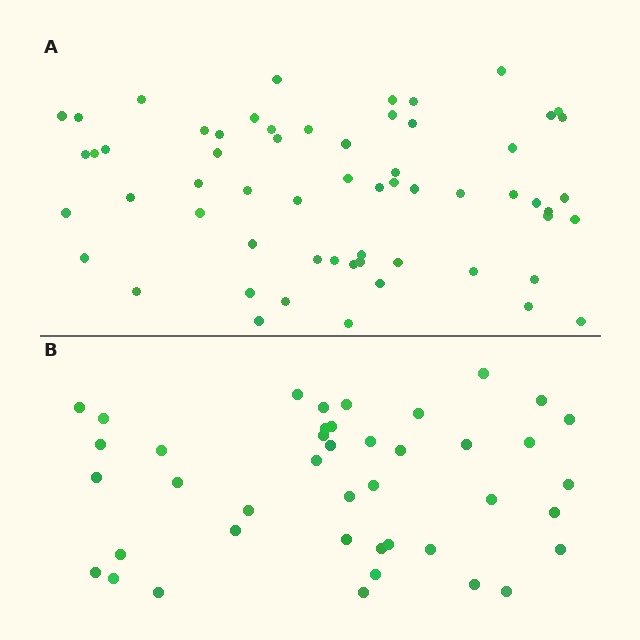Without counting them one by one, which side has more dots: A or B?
Region A (the top region) has more dots.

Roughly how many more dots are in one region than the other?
Region A has approximately 20 more dots than region B.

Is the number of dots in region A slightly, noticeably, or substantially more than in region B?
Region A has noticeably more, but not dramatically so. The ratio is roughly 1.4 to 1.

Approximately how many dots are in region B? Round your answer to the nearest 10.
About 40 dots. (The exact count is 42, which rounds to 40.)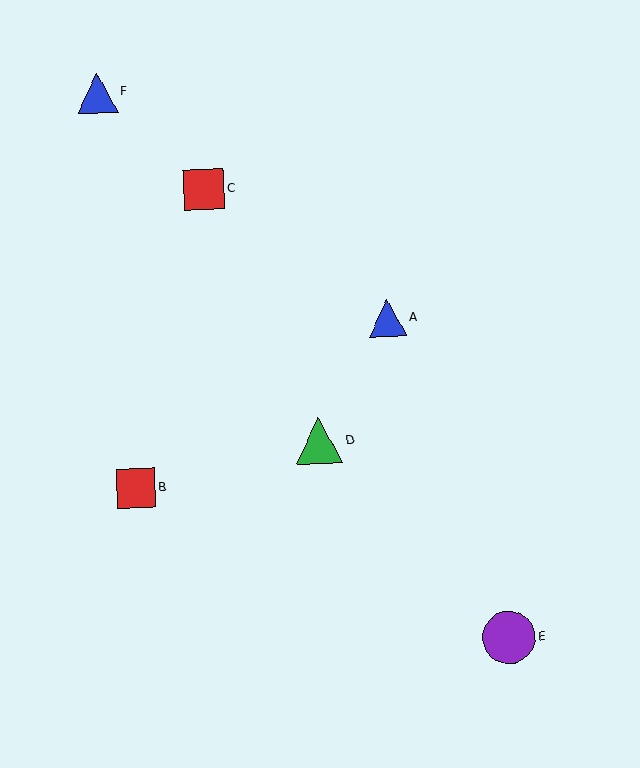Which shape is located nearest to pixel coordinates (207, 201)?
The red square (labeled C) at (204, 189) is nearest to that location.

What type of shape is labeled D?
Shape D is a green triangle.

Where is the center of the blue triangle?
The center of the blue triangle is at (387, 318).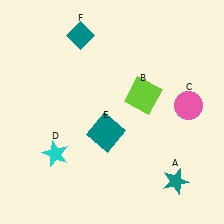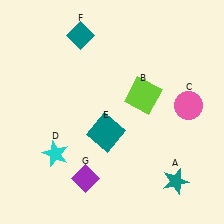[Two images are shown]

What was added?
A purple diamond (G) was added in Image 2.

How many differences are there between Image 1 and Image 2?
There is 1 difference between the two images.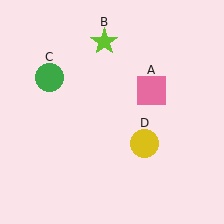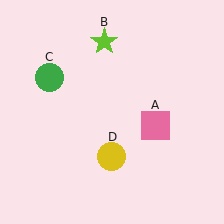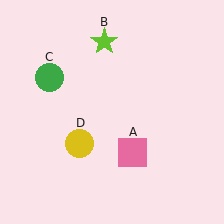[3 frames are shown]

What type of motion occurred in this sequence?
The pink square (object A), yellow circle (object D) rotated clockwise around the center of the scene.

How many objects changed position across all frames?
2 objects changed position: pink square (object A), yellow circle (object D).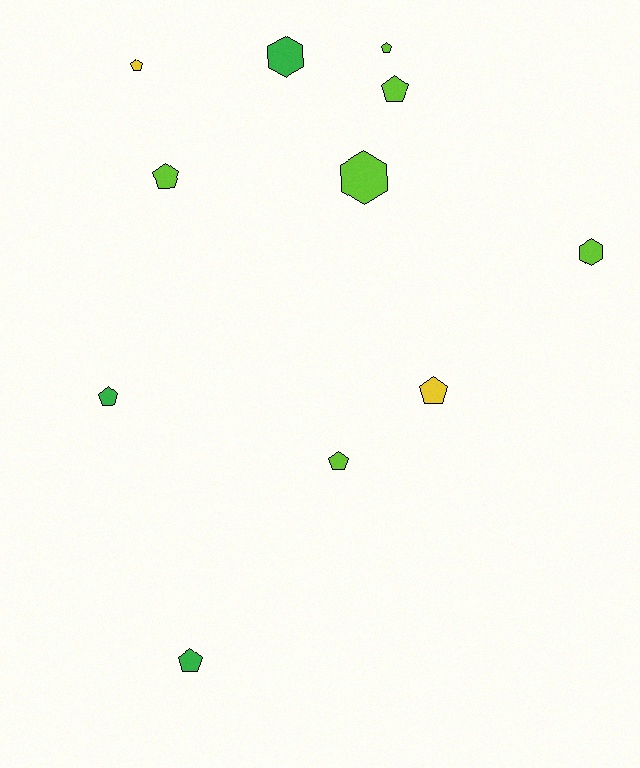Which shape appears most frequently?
Pentagon, with 8 objects.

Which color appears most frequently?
Lime, with 6 objects.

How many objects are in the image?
There are 11 objects.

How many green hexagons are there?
There is 1 green hexagon.